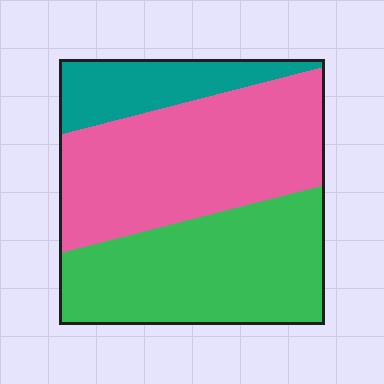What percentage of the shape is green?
Green covers around 40% of the shape.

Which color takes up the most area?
Pink, at roughly 45%.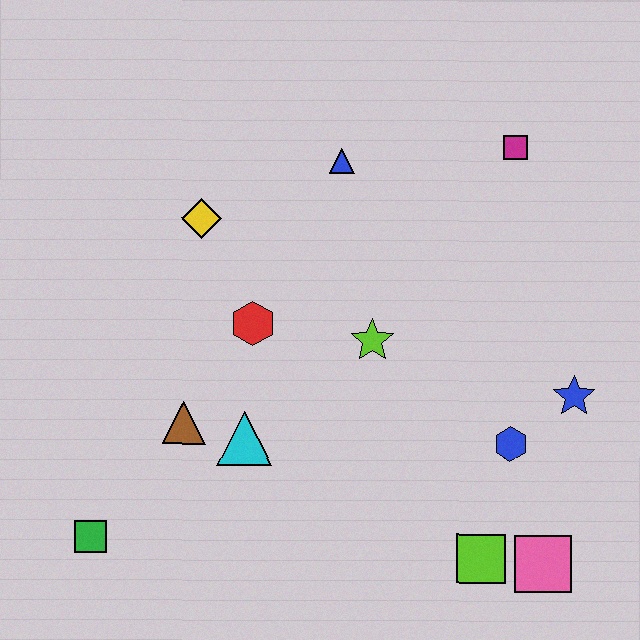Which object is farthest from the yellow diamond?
The pink square is farthest from the yellow diamond.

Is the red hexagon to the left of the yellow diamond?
No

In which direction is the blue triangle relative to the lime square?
The blue triangle is above the lime square.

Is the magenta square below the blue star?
No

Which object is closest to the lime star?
The red hexagon is closest to the lime star.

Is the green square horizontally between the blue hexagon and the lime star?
No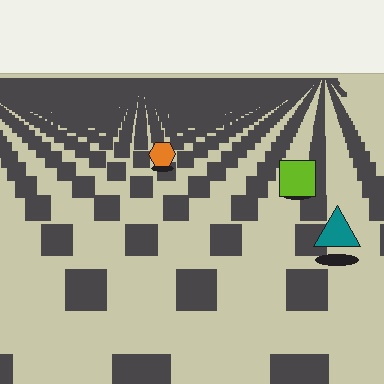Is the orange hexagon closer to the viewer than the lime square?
No. The lime square is closer — you can tell from the texture gradient: the ground texture is coarser near it.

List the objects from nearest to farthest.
From nearest to farthest: the teal triangle, the lime square, the orange hexagon.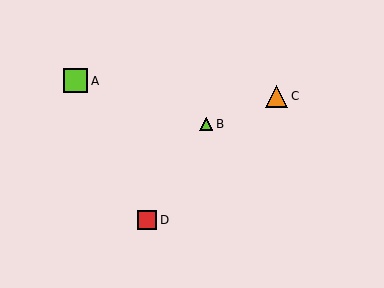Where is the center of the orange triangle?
The center of the orange triangle is at (277, 96).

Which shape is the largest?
The lime square (labeled A) is the largest.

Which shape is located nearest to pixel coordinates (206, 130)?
The lime triangle (labeled B) at (206, 124) is nearest to that location.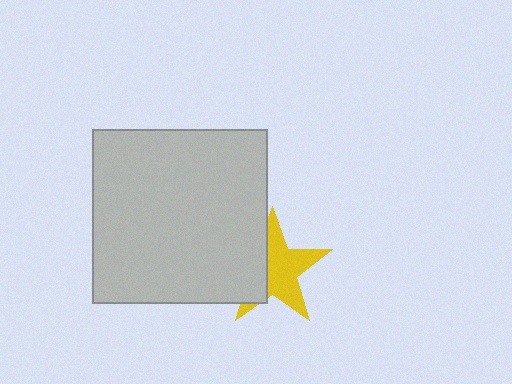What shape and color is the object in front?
The object in front is a light gray square.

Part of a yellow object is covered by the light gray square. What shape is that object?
It is a star.